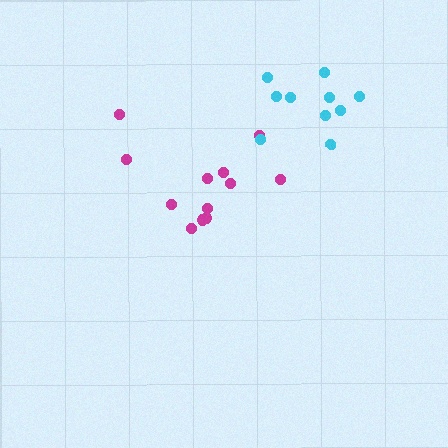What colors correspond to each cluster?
The clusters are colored: magenta, cyan.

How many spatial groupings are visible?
There are 2 spatial groupings.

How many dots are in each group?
Group 1: 12 dots, Group 2: 10 dots (22 total).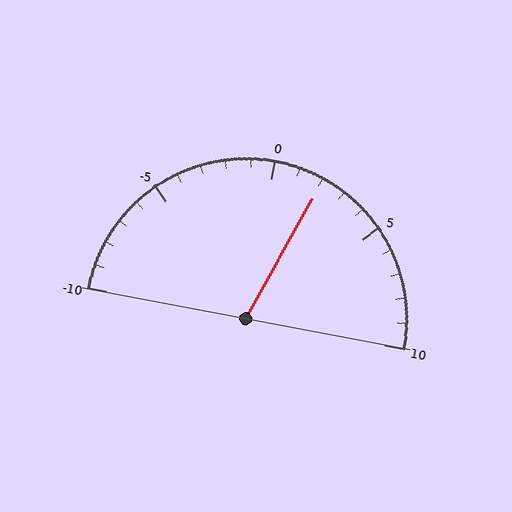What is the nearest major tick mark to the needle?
The nearest major tick mark is 0.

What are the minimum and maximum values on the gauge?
The gauge ranges from -10 to 10.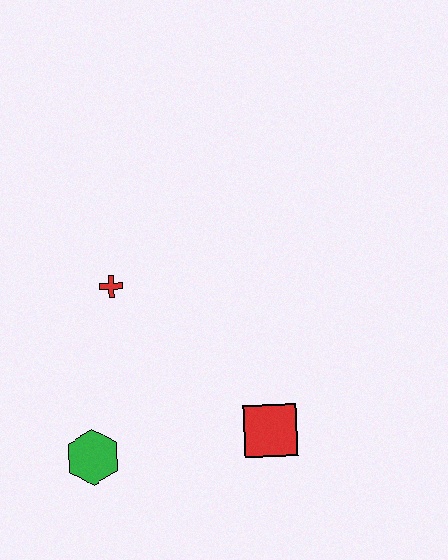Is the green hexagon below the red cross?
Yes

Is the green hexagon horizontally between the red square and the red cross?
No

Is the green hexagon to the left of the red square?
Yes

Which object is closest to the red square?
The green hexagon is closest to the red square.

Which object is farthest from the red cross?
The red square is farthest from the red cross.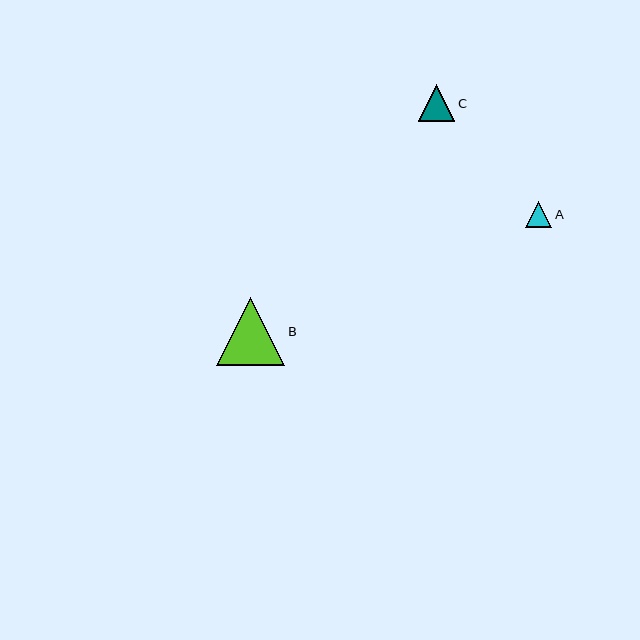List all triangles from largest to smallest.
From largest to smallest: B, C, A.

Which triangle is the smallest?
Triangle A is the smallest with a size of approximately 26 pixels.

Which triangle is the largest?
Triangle B is the largest with a size of approximately 68 pixels.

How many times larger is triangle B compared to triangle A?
Triangle B is approximately 2.6 times the size of triangle A.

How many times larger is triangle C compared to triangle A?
Triangle C is approximately 1.4 times the size of triangle A.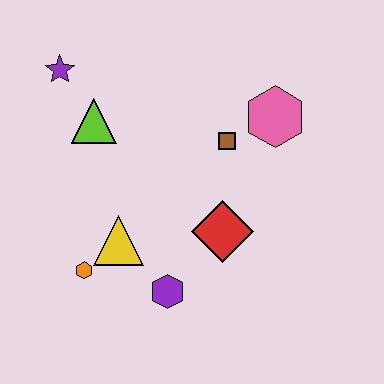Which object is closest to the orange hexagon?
The yellow triangle is closest to the orange hexagon.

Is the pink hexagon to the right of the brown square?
Yes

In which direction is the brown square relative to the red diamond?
The brown square is above the red diamond.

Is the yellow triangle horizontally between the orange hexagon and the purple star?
No